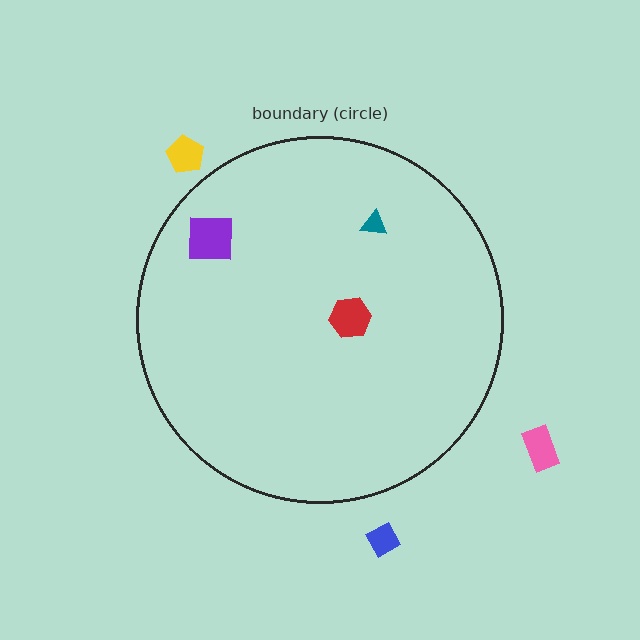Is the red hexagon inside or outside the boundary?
Inside.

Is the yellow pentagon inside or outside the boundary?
Outside.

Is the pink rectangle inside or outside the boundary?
Outside.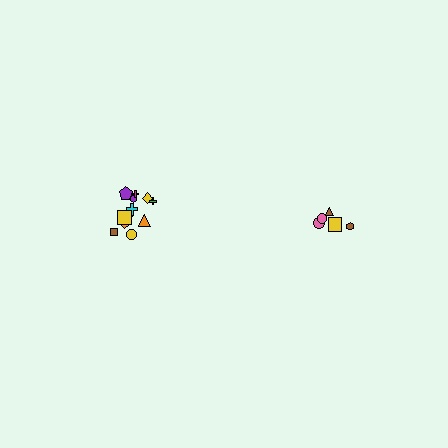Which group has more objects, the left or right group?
The left group.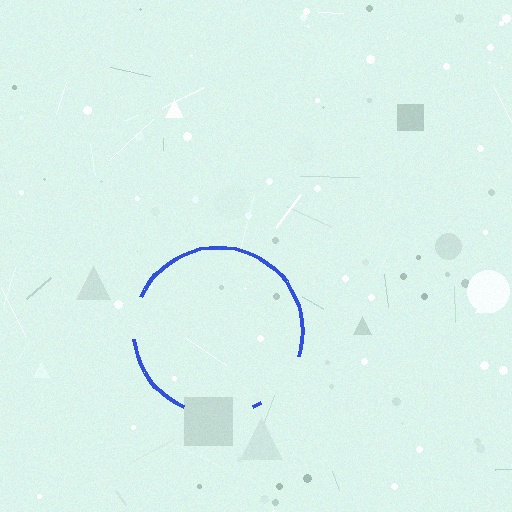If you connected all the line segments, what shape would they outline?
They would outline a circle.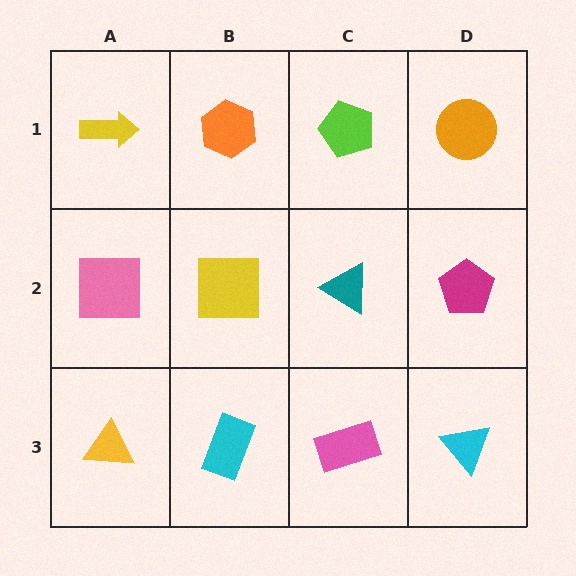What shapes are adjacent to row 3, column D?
A magenta pentagon (row 2, column D), a pink rectangle (row 3, column C).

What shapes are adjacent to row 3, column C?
A teal triangle (row 2, column C), a cyan rectangle (row 3, column B), a cyan triangle (row 3, column D).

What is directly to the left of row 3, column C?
A cyan rectangle.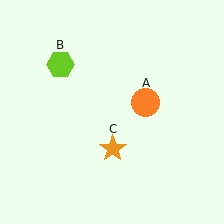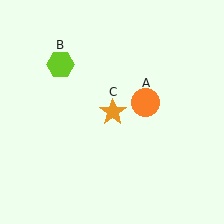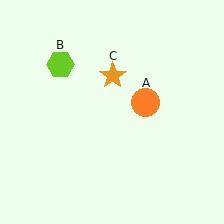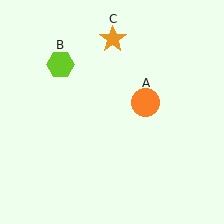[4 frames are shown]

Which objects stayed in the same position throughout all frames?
Orange circle (object A) and lime hexagon (object B) remained stationary.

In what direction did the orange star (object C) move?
The orange star (object C) moved up.